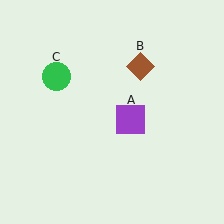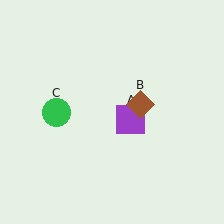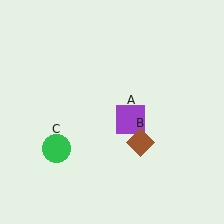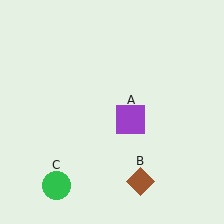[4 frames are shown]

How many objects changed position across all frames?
2 objects changed position: brown diamond (object B), green circle (object C).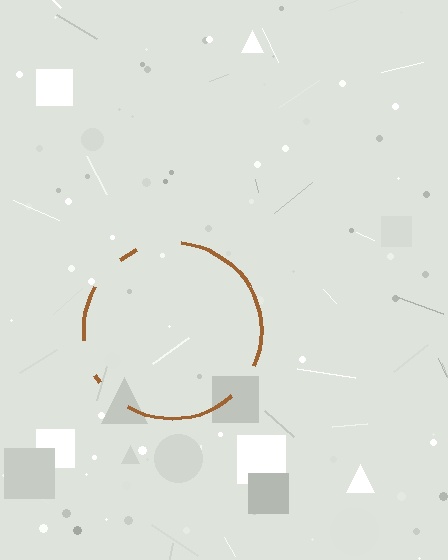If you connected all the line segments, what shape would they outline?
They would outline a circle.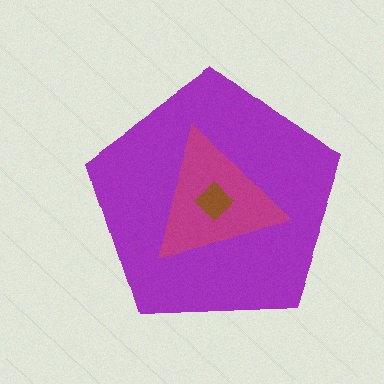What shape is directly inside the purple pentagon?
The magenta triangle.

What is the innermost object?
The brown diamond.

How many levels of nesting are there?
3.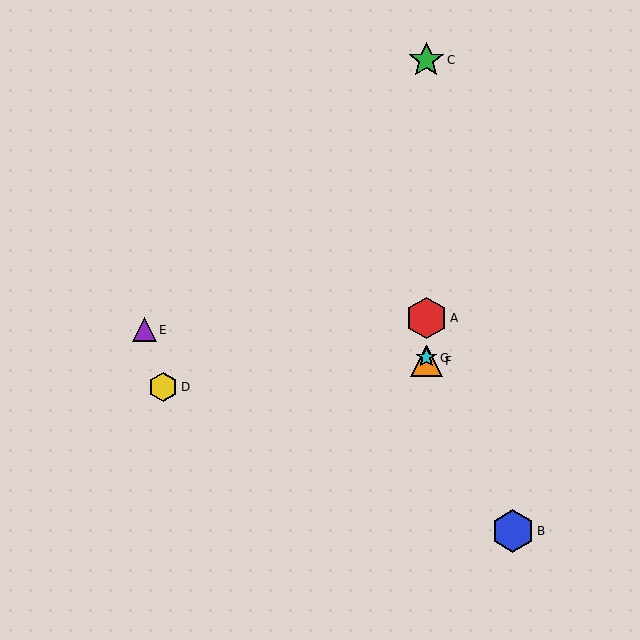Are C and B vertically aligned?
No, C is at x≈426 and B is at x≈513.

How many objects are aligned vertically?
4 objects (A, C, F, G) are aligned vertically.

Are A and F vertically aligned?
Yes, both are at x≈426.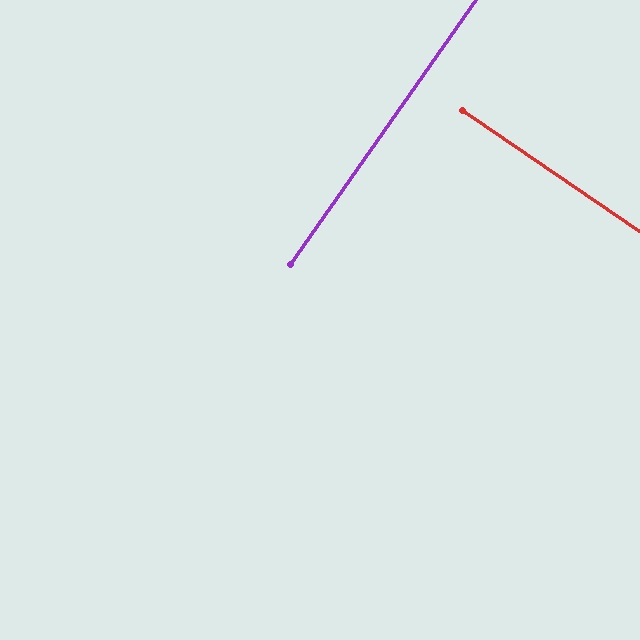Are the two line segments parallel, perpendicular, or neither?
Perpendicular — they meet at approximately 90°.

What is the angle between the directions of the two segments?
Approximately 90 degrees.